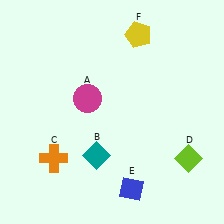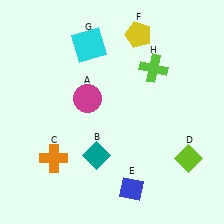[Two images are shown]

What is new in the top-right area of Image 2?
A lime cross (H) was added in the top-right area of Image 2.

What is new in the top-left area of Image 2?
A cyan square (G) was added in the top-left area of Image 2.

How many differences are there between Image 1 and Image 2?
There are 2 differences between the two images.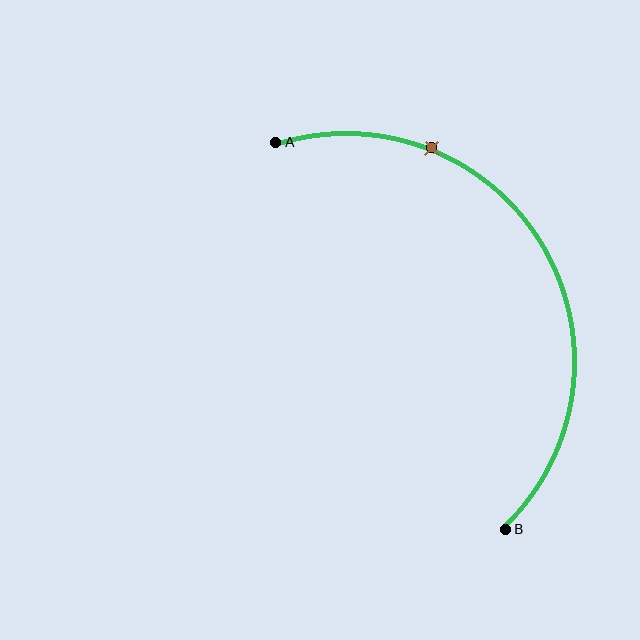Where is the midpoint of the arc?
The arc midpoint is the point on the curve farthest from the straight line joining A and B. It sits to the right of that line.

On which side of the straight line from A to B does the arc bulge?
The arc bulges to the right of the straight line connecting A and B.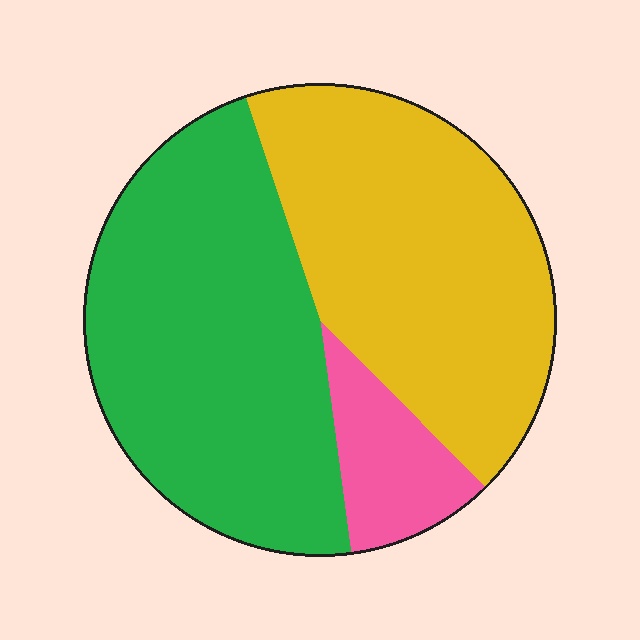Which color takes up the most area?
Green, at roughly 45%.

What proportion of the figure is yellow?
Yellow takes up between a third and a half of the figure.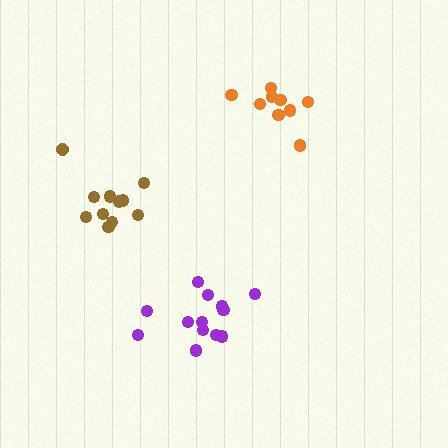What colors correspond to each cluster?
The clusters are colored: orange, purple, brown.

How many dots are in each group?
Group 1: 9 dots, Group 2: 13 dots, Group 3: 11 dots (33 total).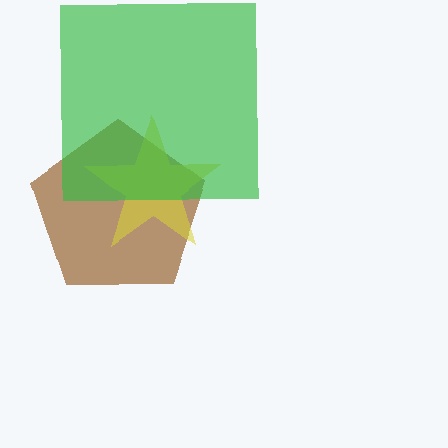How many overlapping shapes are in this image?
There are 3 overlapping shapes in the image.